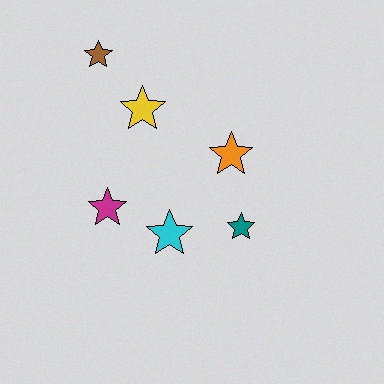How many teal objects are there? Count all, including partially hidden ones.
There is 1 teal object.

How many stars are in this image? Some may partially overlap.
There are 6 stars.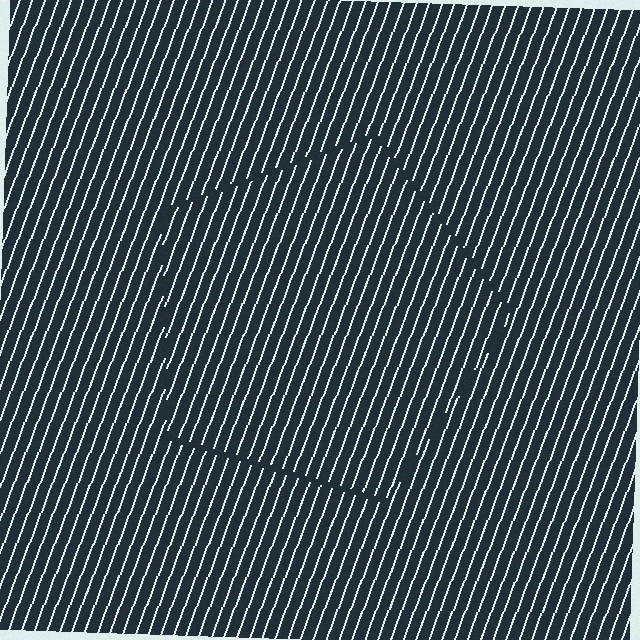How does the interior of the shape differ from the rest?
The interior of the shape contains the same grating, shifted by half a period — the contour is defined by the phase discontinuity where line-ends from the inner and outer gratings abut.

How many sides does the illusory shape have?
5 sides — the line-ends trace a pentagon.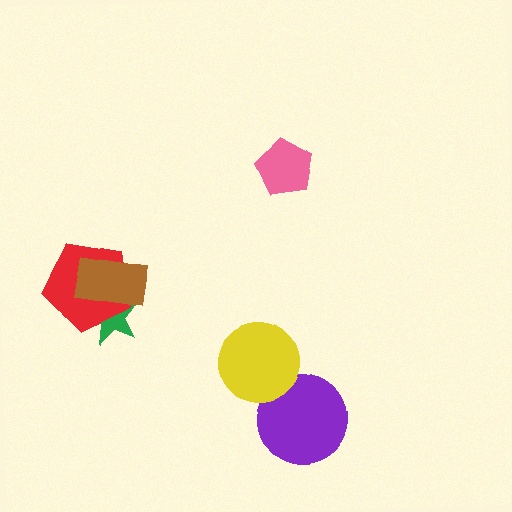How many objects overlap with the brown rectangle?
2 objects overlap with the brown rectangle.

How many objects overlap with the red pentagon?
2 objects overlap with the red pentagon.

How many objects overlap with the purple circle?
1 object overlaps with the purple circle.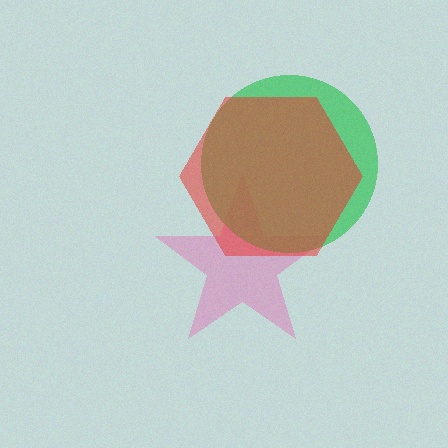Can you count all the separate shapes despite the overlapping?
Yes, there are 3 separate shapes.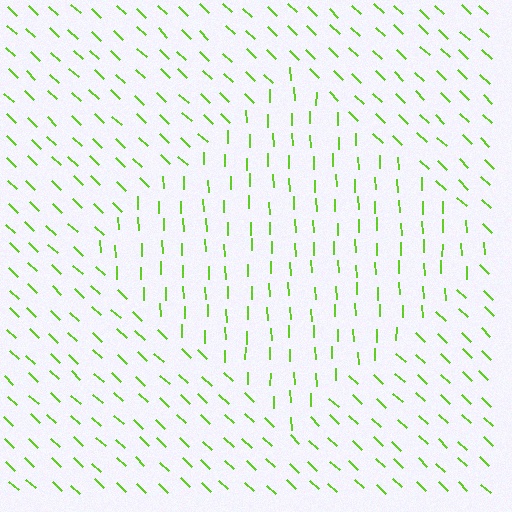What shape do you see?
I see a diamond.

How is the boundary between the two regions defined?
The boundary is defined purely by a change in line orientation (approximately 45 degrees difference). All lines are the same color and thickness.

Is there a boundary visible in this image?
Yes, there is a texture boundary formed by a change in line orientation.